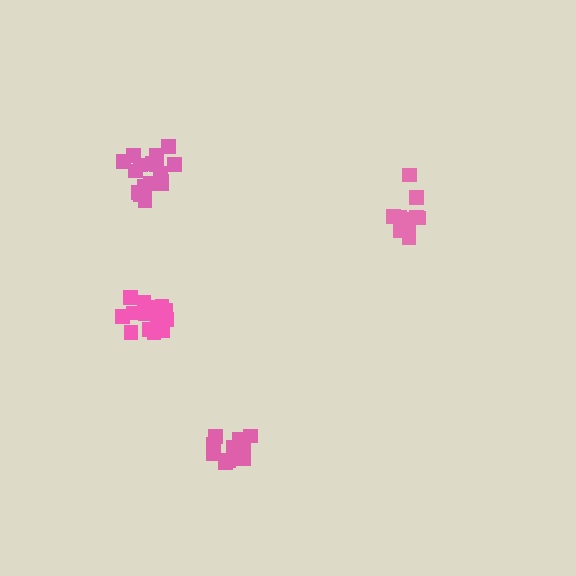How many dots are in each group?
Group 1: 18 dots, Group 2: 15 dots, Group 3: 12 dots, Group 4: 12 dots (57 total).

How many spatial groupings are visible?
There are 4 spatial groupings.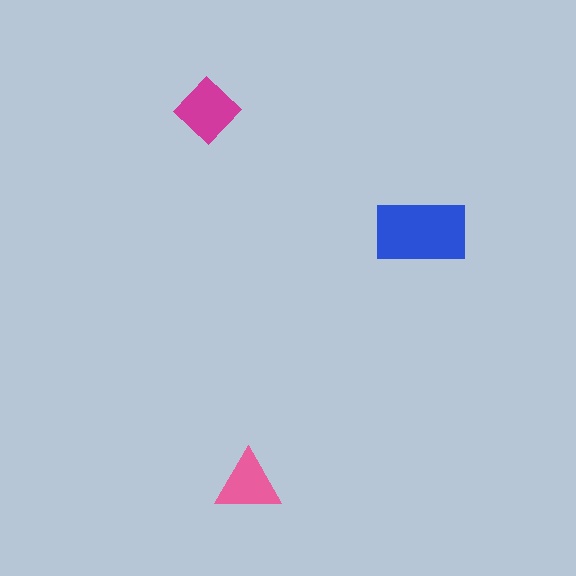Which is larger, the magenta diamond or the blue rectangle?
The blue rectangle.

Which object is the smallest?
The pink triangle.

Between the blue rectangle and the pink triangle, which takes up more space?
The blue rectangle.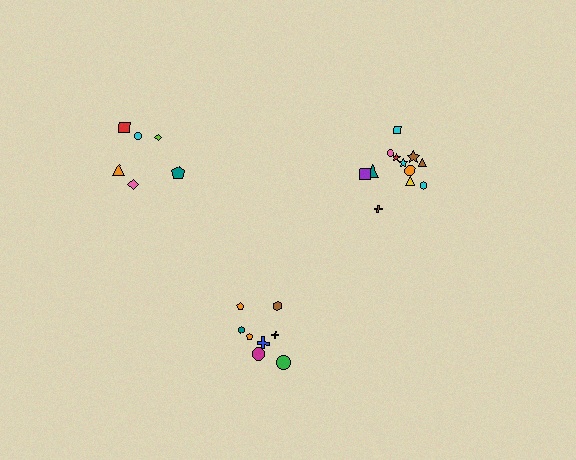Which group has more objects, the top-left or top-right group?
The top-right group.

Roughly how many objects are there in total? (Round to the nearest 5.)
Roughly 25 objects in total.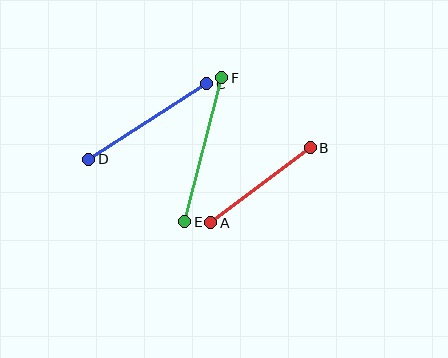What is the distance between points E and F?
The distance is approximately 149 pixels.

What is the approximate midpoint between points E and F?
The midpoint is at approximately (203, 150) pixels.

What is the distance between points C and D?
The distance is approximately 140 pixels.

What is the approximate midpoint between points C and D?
The midpoint is at approximately (148, 122) pixels.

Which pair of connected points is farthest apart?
Points E and F are farthest apart.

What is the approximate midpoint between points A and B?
The midpoint is at approximately (261, 185) pixels.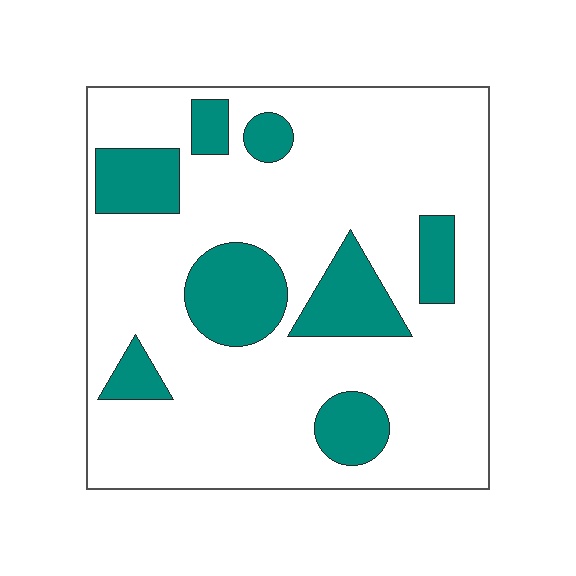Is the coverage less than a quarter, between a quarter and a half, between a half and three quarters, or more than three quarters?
Less than a quarter.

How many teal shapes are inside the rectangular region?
8.